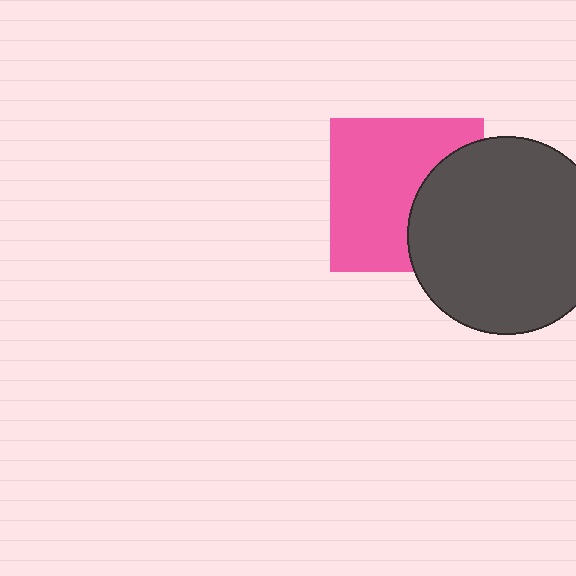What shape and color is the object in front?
The object in front is a dark gray circle.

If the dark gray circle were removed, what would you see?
You would see the complete pink square.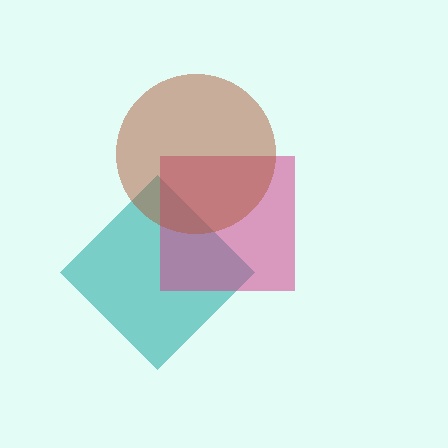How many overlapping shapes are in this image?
There are 3 overlapping shapes in the image.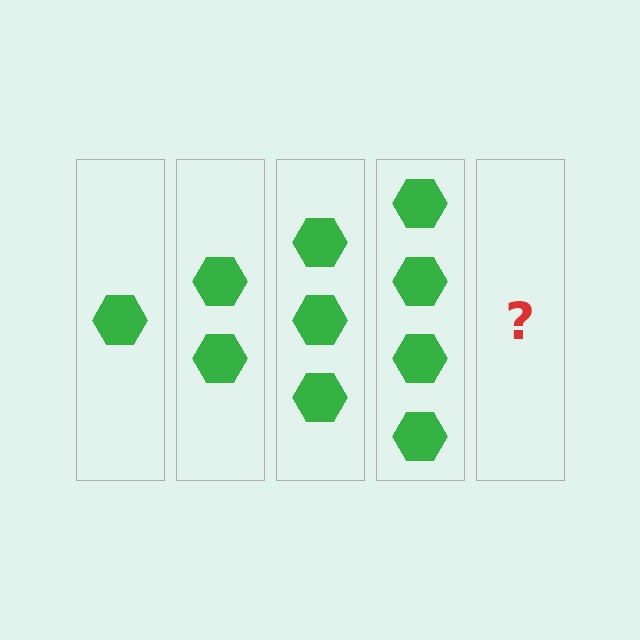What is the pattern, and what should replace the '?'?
The pattern is that each step adds one more hexagon. The '?' should be 5 hexagons.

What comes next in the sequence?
The next element should be 5 hexagons.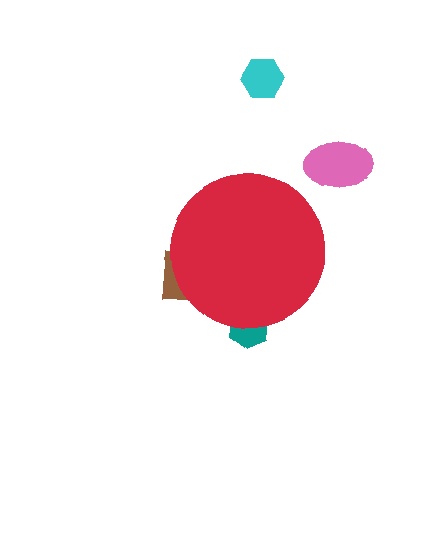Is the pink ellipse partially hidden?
No, the pink ellipse is fully visible.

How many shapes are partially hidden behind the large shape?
2 shapes are partially hidden.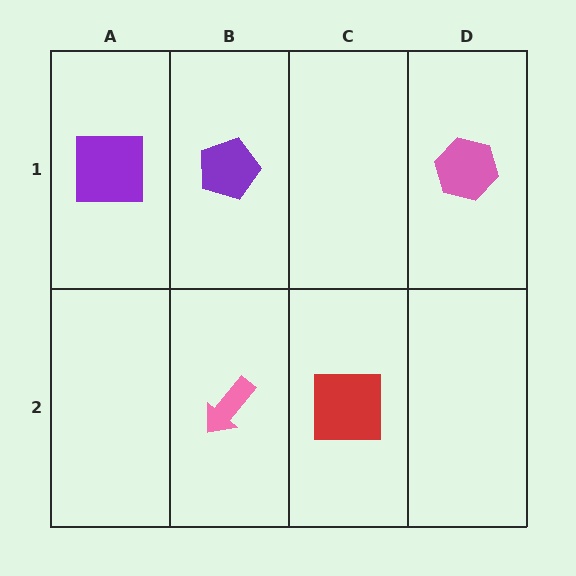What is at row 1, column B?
A purple pentagon.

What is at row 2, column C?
A red square.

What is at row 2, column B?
A pink arrow.